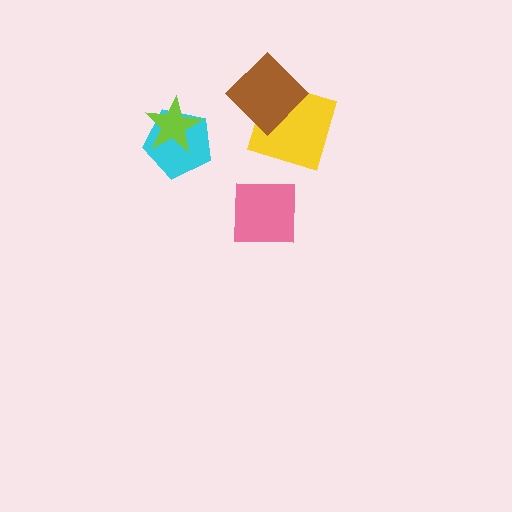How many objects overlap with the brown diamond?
1 object overlaps with the brown diamond.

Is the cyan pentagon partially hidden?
Yes, it is partially covered by another shape.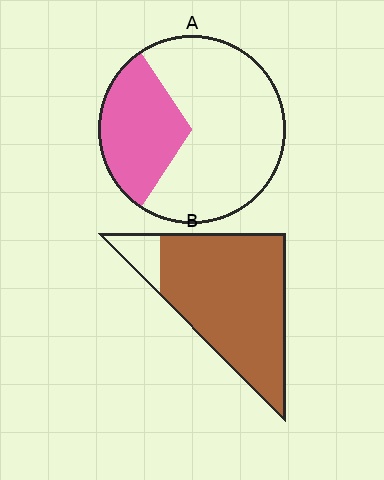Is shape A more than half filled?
No.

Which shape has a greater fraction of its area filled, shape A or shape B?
Shape B.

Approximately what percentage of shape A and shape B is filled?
A is approximately 30% and B is approximately 90%.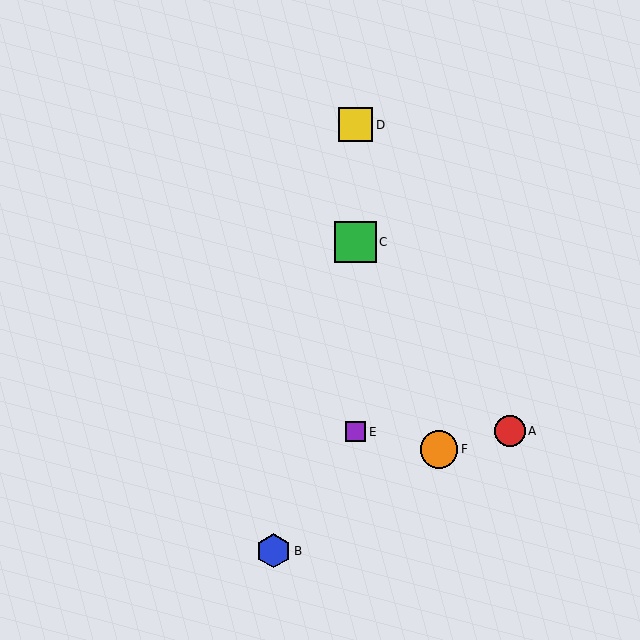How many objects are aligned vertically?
3 objects (C, D, E) are aligned vertically.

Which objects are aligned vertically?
Objects C, D, E are aligned vertically.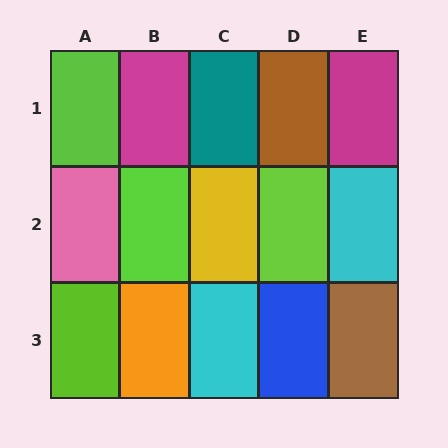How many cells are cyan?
2 cells are cyan.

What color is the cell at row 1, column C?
Teal.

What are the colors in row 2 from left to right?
Pink, lime, yellow, lime, cyan.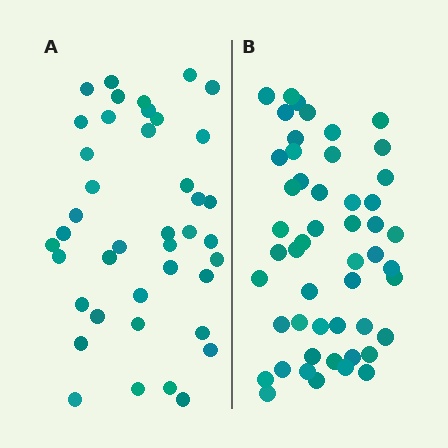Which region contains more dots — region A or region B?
Region B (the right region) has more dots.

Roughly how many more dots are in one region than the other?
Region B has roughly 8 or so more dots than region A.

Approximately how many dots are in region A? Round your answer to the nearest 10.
About 40 dots. (The exact count is 41, which rounds to 40.)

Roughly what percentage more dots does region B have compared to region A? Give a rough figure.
About 20% more.